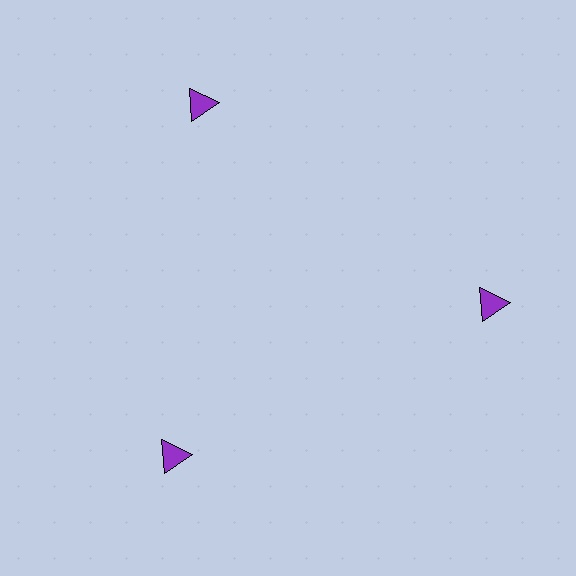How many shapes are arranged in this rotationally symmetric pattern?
There are 3 shapes, arranged in 3 groups of 1.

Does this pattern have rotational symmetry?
Yes, this pattern has 3-fold rotational symmetry. It looks the same after rotating 120 degrees around the center.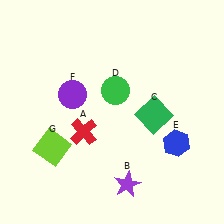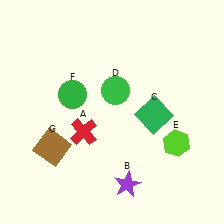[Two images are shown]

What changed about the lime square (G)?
In Image 1, G is lime. In Image 2, it changed to brown.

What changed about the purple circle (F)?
In Image 1, F is purple. In Image 2, it changed to green.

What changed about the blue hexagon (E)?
In Image 1, E is blue. In Image 2, it changed to lime.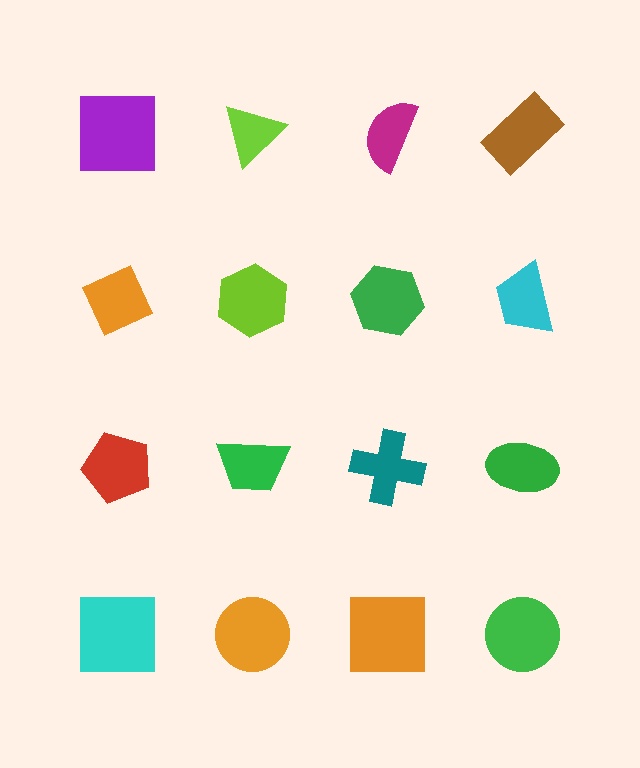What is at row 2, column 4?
A cyan trapezoid.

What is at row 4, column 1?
A cyan square.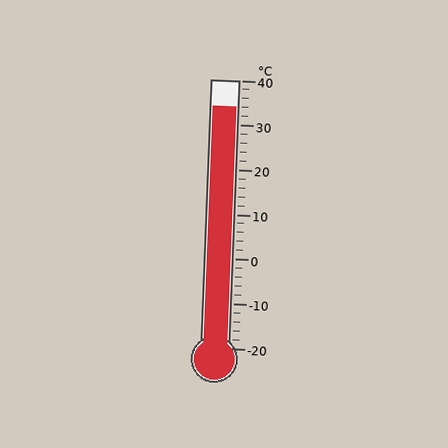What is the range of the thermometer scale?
The thermometer scale ranges from -20°C to 40°C.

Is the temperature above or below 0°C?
The temperature is above 0°C.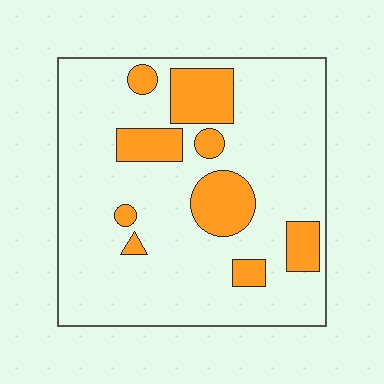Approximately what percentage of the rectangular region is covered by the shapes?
Approximately 20%.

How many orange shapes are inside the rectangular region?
9.